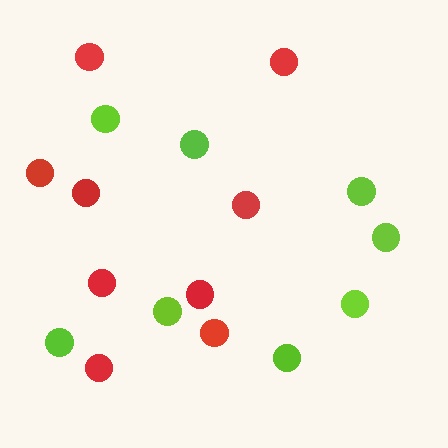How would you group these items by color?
There are 2 groups: one group of red circles (9) and one group of lime circles (8).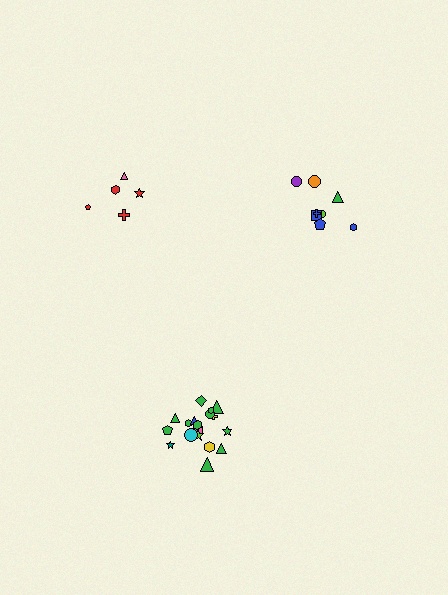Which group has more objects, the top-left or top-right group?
The top-right group.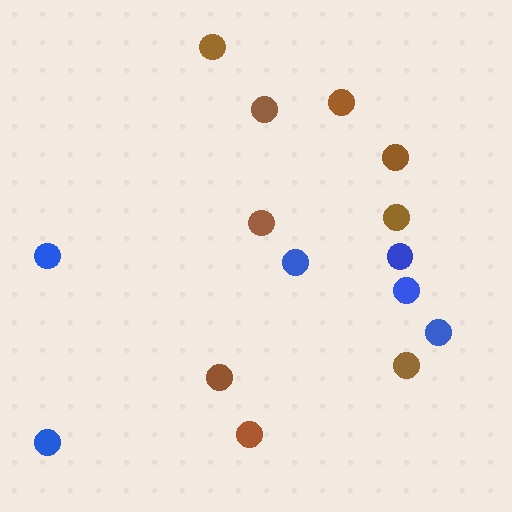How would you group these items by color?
There are 2 groups: one group of brown circles (9) and one group of blue circles (6).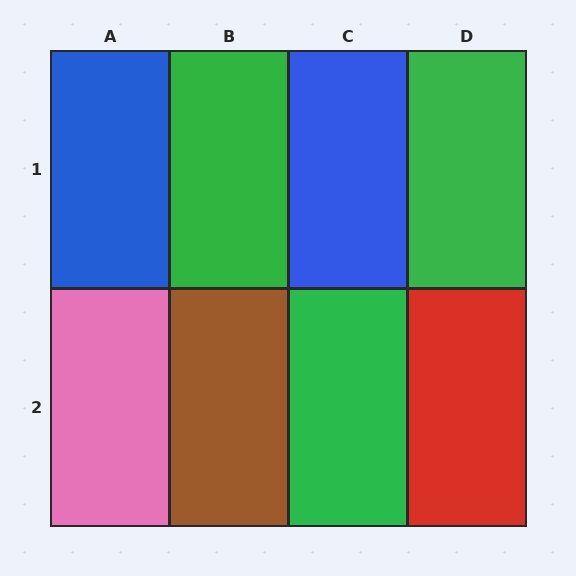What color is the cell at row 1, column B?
Green.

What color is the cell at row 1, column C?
Blue.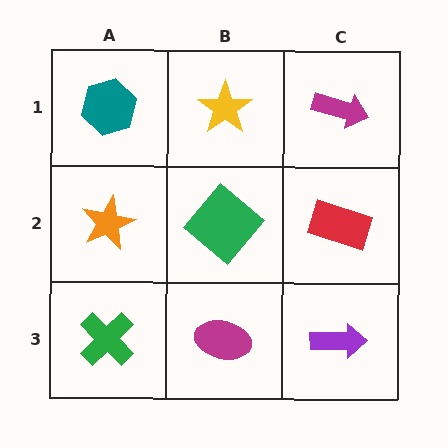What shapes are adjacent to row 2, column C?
A magenta arrow (row 1, column C), a purple arrow (row 3, column C), a green diamond (row 2, column B).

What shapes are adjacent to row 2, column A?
A teal hexagon (row 1, column A), a green cross (row 3, column A), a green diamond (row 2, column B).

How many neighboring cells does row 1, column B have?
3.